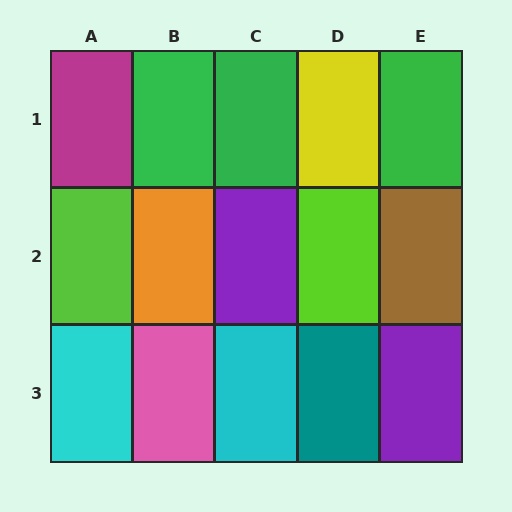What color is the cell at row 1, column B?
Green.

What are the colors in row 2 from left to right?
Lime, orange, purple, lime, brown.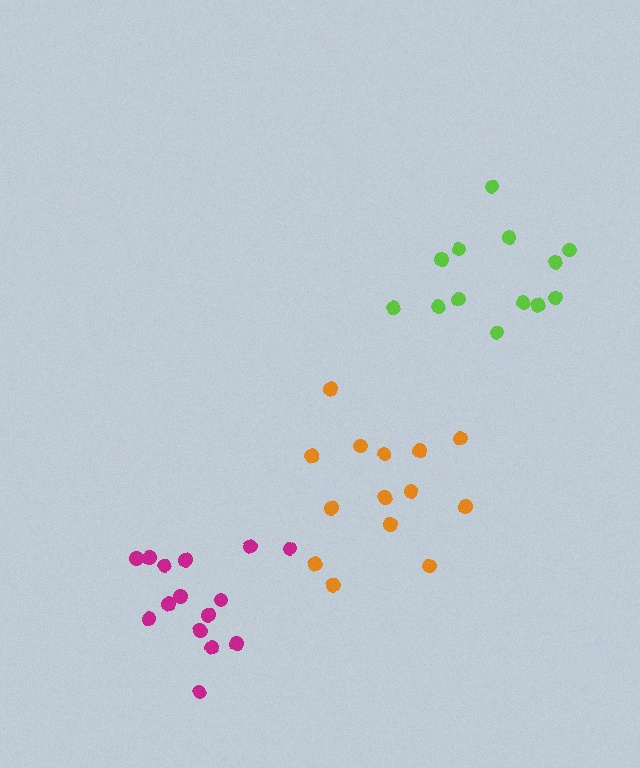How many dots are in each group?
Group 1: 14 dots, Group 2: 13 dots, Group 3: 15 dots (42 total).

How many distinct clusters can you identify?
There are 3 distinct clusters.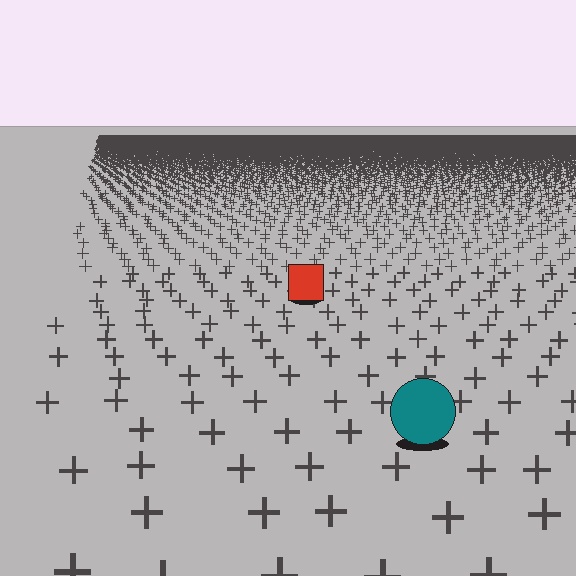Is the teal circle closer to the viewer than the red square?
Yes. The teal circle is closer — you can tell from the texture gradient: the ground texture is coarser near it.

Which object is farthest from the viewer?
The red square is farthest from the viewer. It appears smaller and the ground texture around it is denser.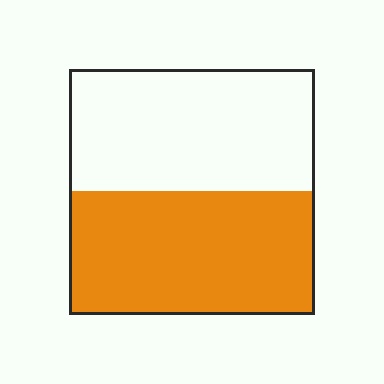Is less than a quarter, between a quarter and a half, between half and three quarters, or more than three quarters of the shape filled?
Between half and three quarters.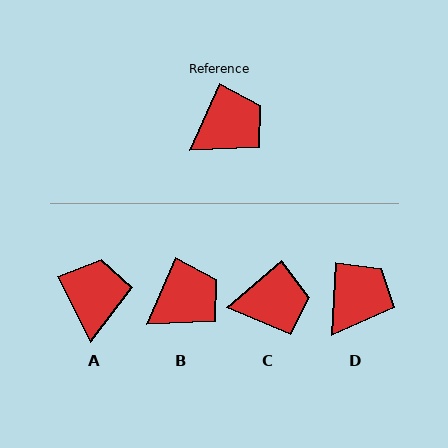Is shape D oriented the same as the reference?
No, it is off by about 21 degrees.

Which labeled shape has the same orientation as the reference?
B.